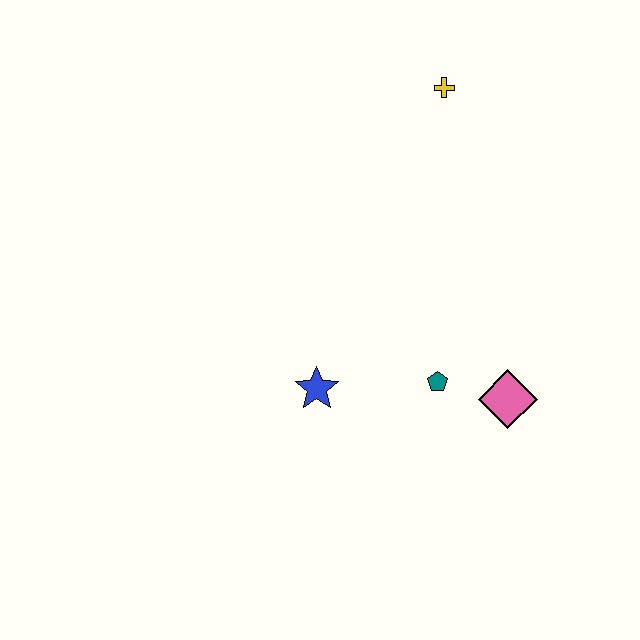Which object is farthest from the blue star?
The yellow cross is farthest from the blue star.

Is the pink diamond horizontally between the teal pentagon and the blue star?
No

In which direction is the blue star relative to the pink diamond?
The blue star is to the left of the pink diamond.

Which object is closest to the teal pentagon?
The pink diamond is closest to the teal pentagon.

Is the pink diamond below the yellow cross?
Yes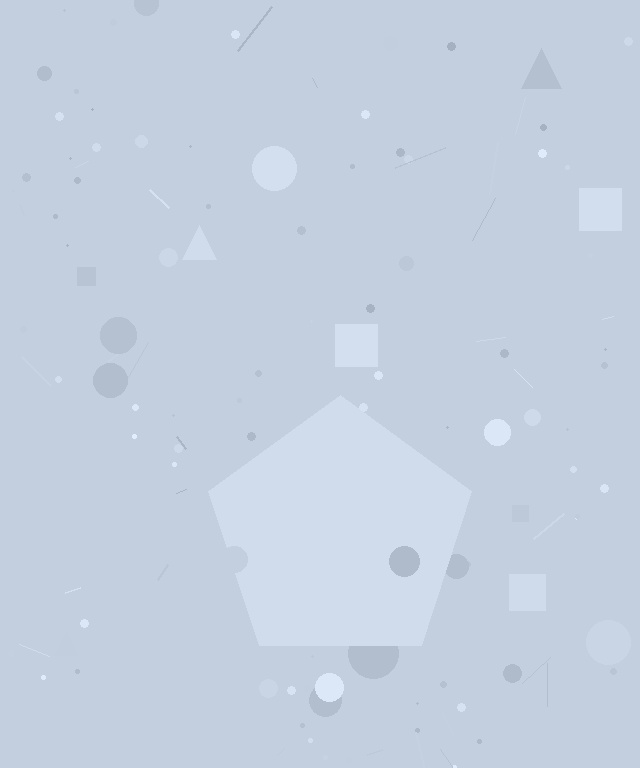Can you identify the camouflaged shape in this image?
The camouflaged shape is a pentagon.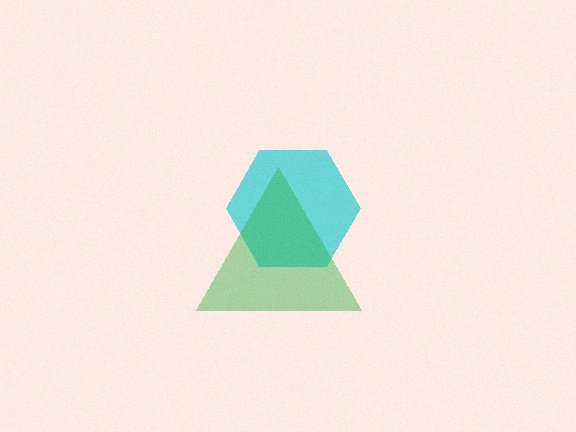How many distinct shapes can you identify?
There are 2 distinct shapes: a cyan hexagon, a green triangle.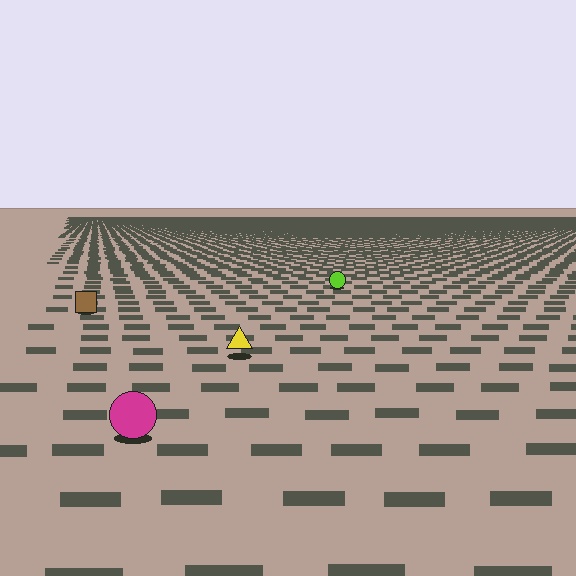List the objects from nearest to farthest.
From nearest to farthest: the magenta circle, the yellow triangle, the brown square, the lime circle.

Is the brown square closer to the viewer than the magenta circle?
No. The magenta circle is closer — you can tell from the texture gradient: the ground texture is coarser near it.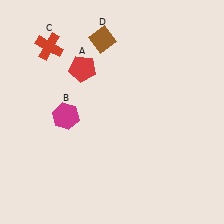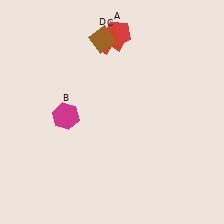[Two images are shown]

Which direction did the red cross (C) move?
The red cross (C) moved right.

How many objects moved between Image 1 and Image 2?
2 objects moved between the two images.